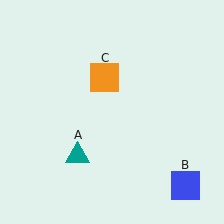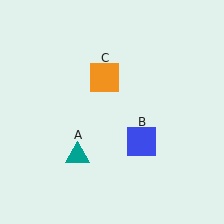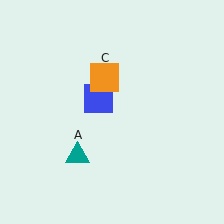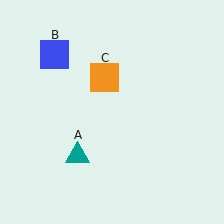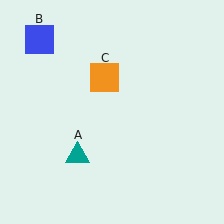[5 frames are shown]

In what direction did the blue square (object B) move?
The blue square (object B) moved up and to the left.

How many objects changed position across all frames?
1 object changed position: blue square (object B).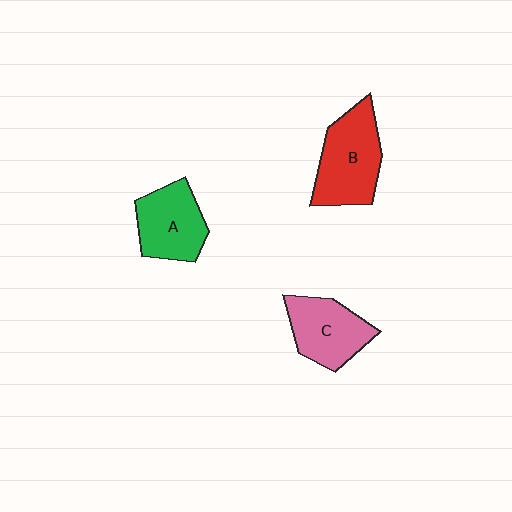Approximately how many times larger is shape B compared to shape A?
Approximately 1.2 times.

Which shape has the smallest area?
Shape C (pink).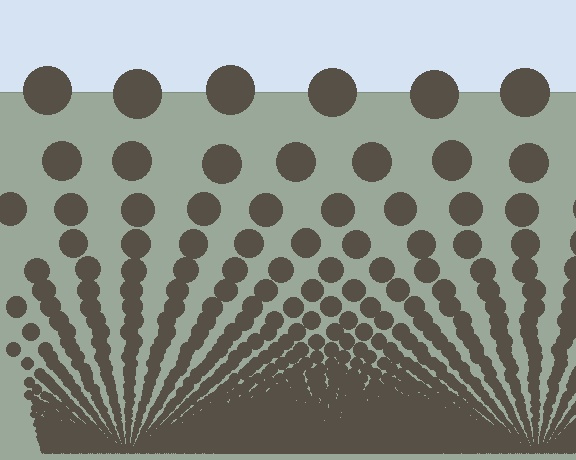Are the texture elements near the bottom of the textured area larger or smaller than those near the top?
Smaller. The gradient is inverted — elements near the bottom are smaller and denser.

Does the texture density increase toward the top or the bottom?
Density increases toward the bottom.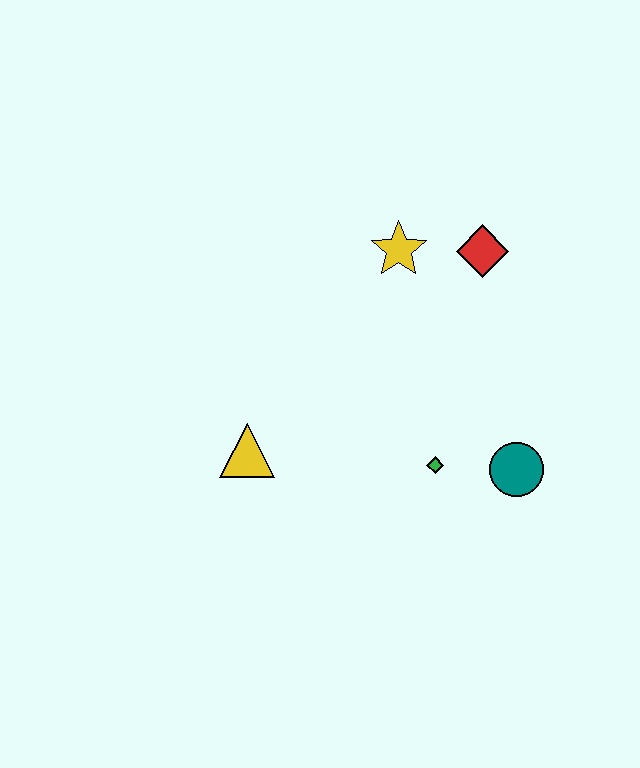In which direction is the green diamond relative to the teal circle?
The green diamond is to the left of the teal circle.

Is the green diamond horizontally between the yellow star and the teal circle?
Yes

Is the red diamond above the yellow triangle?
Yes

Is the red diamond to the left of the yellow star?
No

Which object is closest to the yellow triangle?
The green diamond is closest to the yellow triangle.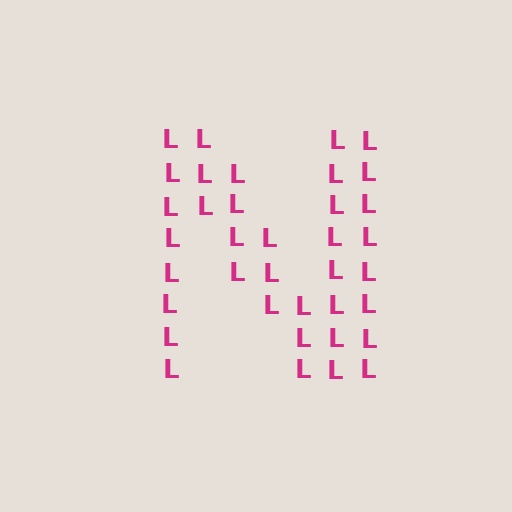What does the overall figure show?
The overall figure shows the letter N.